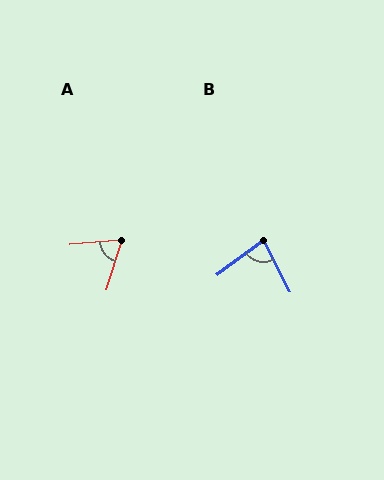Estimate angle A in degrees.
Approximately 68 degrees.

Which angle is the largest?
B, at approximately 81 degrees.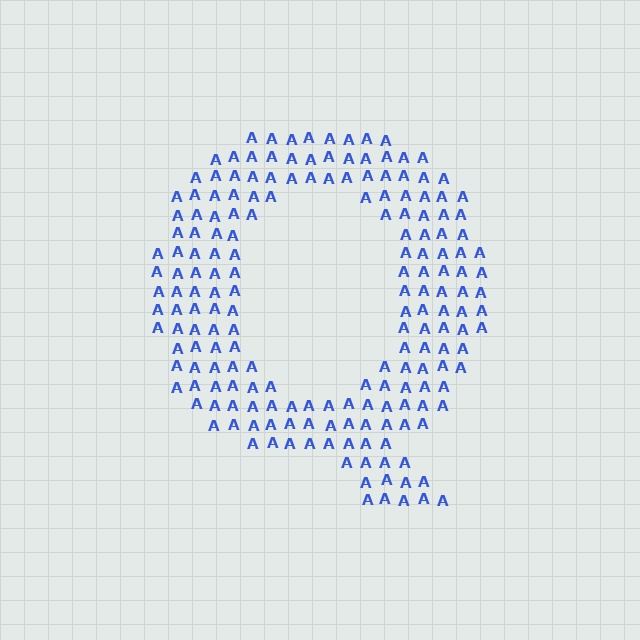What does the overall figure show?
The overall figure shows the letter Q.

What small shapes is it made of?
It is made of small letter A's.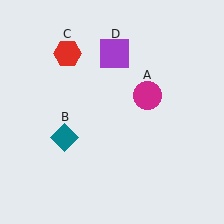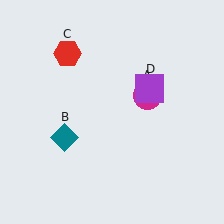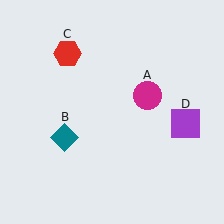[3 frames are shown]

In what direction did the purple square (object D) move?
The purple square (object D) moved down and to the right.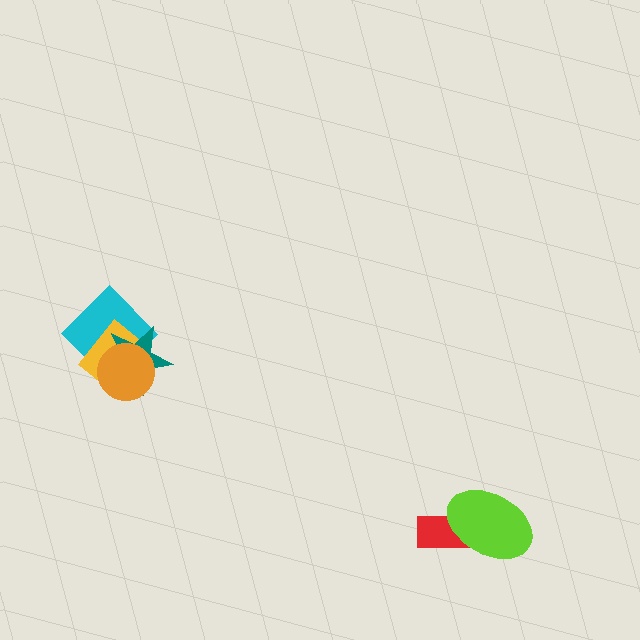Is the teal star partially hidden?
Yes, it is partially covered by another shape.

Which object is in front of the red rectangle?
The lime ellipse is in front of the red rectangle.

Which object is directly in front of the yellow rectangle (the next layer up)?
The teal star is directly in front of the yellow rectangle.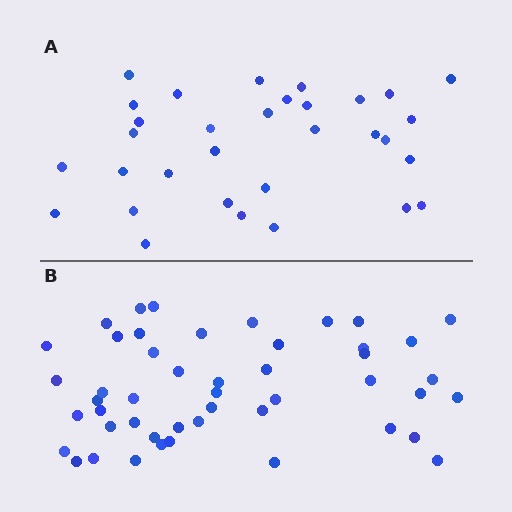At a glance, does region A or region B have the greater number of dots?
Region B (the bottom region) has more dots.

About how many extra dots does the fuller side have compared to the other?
Region B has approximately 15 more dots than region A.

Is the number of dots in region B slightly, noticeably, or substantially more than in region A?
Region B has substantially more. The ratio is roughly 1.5 to 1.